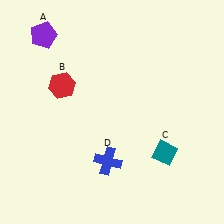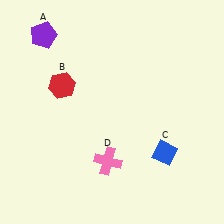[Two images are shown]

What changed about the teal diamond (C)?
In Image 1, C is teal. In Image 2, it changed to blue.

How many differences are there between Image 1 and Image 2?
There are 2 differences between the two images.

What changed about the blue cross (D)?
In Image 1, D is blue. In Image 2, it changed to pink.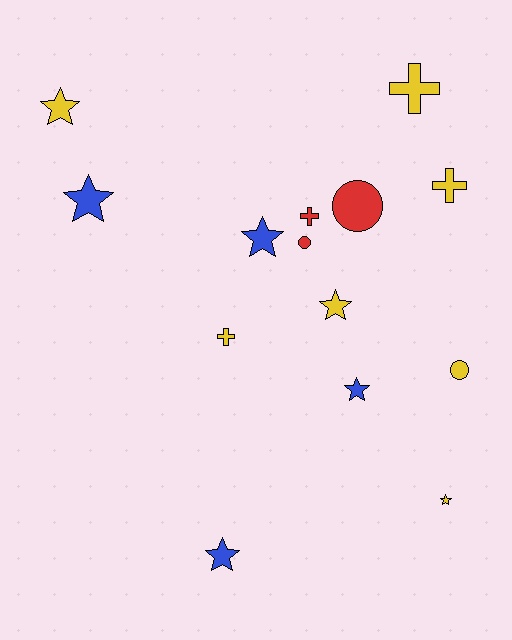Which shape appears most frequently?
Star, with 7 objects.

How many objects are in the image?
There are 14 objects.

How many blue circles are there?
There are no blue circles.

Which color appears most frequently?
Yellow, with 7 objects.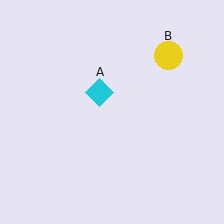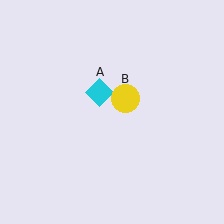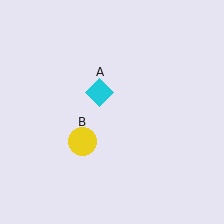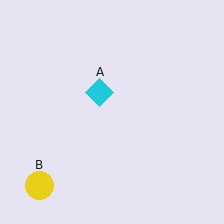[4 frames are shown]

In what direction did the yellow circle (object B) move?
The yellow circle (object B) moved down and to the left.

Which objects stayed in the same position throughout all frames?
Cyan diamond (object A) remained stationary.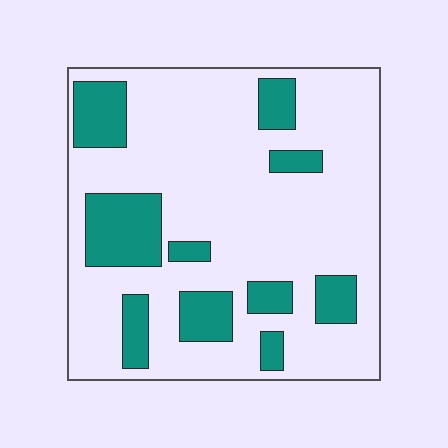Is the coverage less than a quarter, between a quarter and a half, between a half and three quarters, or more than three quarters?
Less than a quarter.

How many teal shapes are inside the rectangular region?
10.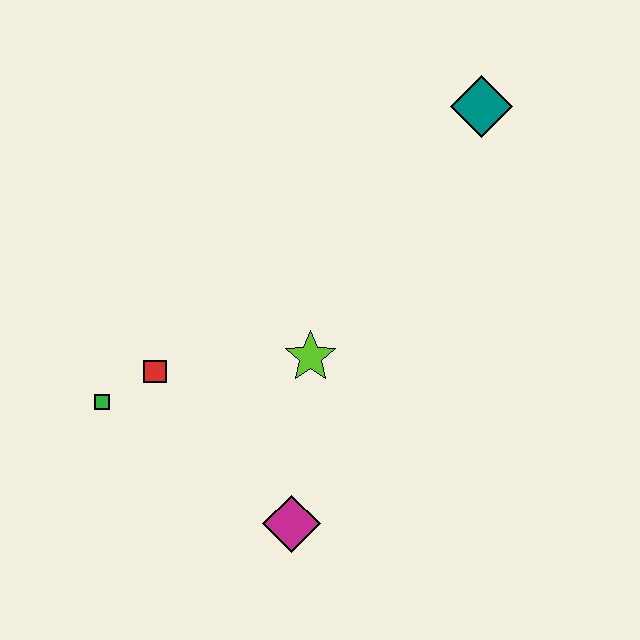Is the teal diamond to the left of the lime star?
No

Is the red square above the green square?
Yes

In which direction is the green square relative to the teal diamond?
The green square is to the left of the teal diamond.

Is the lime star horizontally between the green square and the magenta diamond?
No